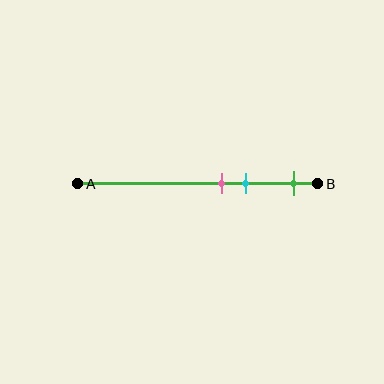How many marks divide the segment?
There are 3 marks dividing the segment.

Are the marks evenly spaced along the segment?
No, the marks are not evenly spaced.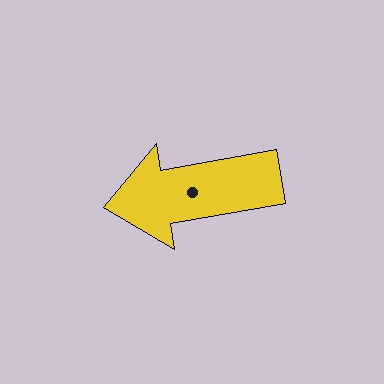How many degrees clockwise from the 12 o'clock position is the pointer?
Approximately 260 degrees.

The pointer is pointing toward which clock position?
Roughly 9 o'clock.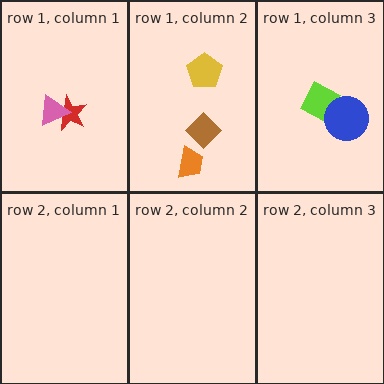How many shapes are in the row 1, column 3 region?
2.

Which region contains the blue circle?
The row 1, column 3 region.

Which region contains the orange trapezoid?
The row 1, column 2 region.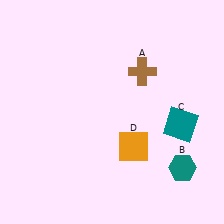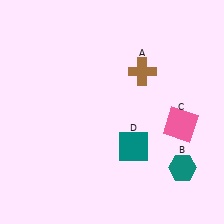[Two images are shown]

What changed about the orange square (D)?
In Image 1, D is orange. In Image 2, it changed to teal.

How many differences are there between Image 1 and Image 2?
There are 2 differences between the two images.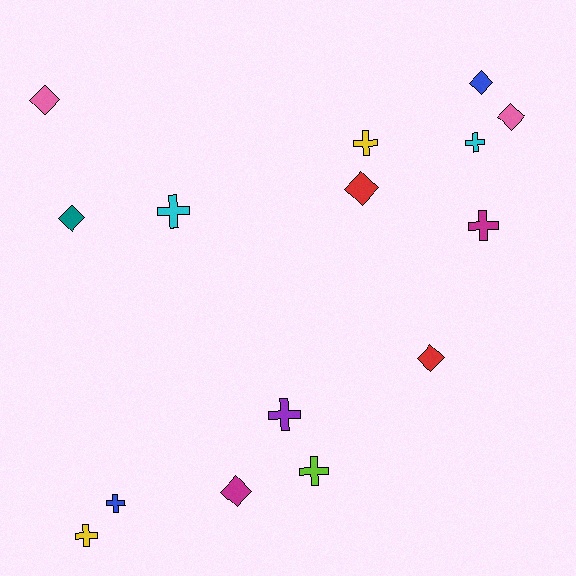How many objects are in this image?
There are 15 objects.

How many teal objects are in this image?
There is 1 teal object.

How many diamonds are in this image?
There are 7 diamonds.